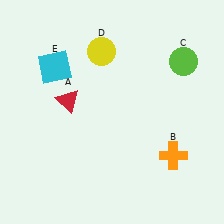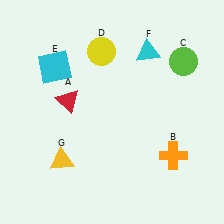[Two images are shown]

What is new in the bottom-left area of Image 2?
A yellow triangle (G) was added in the bottom-left area of Image 2.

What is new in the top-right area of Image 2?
A cyan triangle (F) was added in the top-right area of Image 2.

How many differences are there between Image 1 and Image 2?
There are 2 differences between the two images.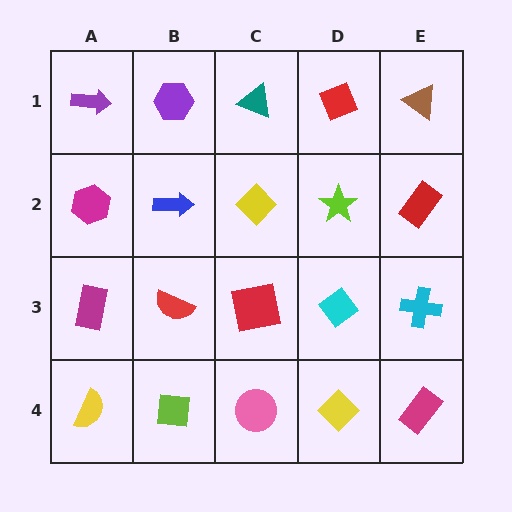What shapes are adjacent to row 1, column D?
A lime star (row 2, column D), a teal triangle (row 1, column C), a brown triangle (row 1, column E).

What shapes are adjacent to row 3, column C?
A yellow diamond (row 2, column C), a pink circle (row 4, column C), a red semicircle (row 3, column B), a cyan diamond (row 3, column D).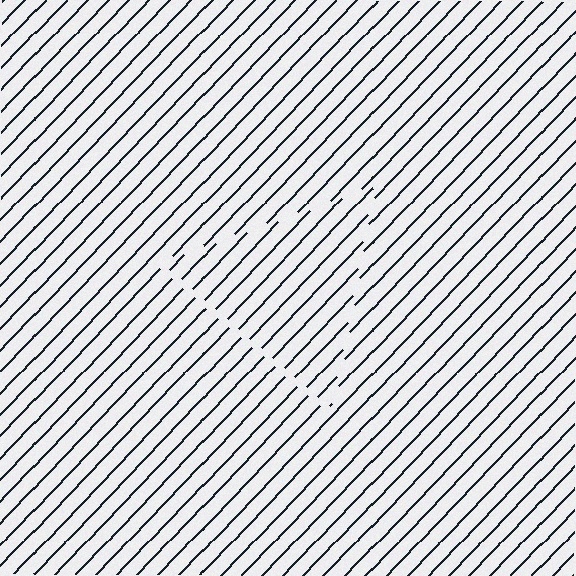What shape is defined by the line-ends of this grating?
An illusory triangle. The interior of the shape contains the same grating, shifted by half a period — the contour is defined by the phase discontinuity where line-ends from the inner and outer gratings abut.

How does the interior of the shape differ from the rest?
The interior of the shape contains the same grating, shifted by half a period — the contour is defined by the phase discontinuity where line-ends from the inner and outer gratings abut.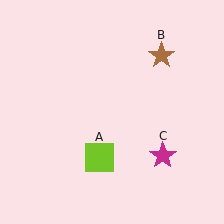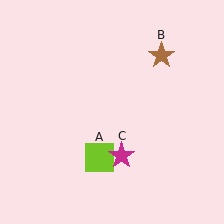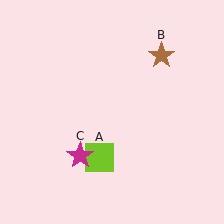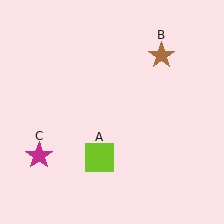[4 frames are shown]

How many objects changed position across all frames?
1 object changed position: magenta star (object C).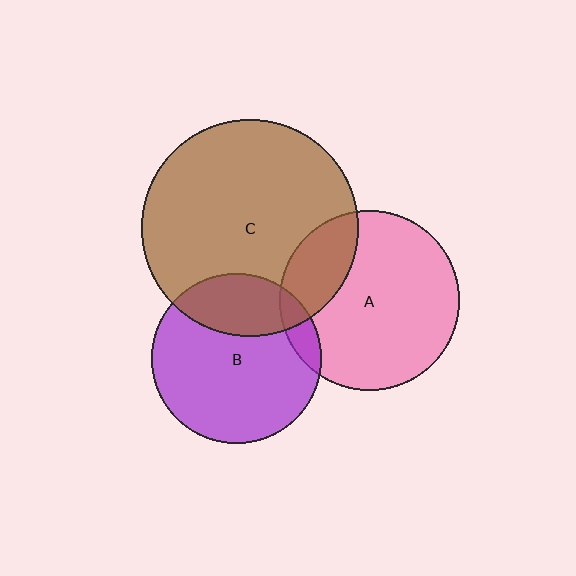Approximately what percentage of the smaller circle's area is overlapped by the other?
Approximately 20%.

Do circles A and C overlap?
Yes.